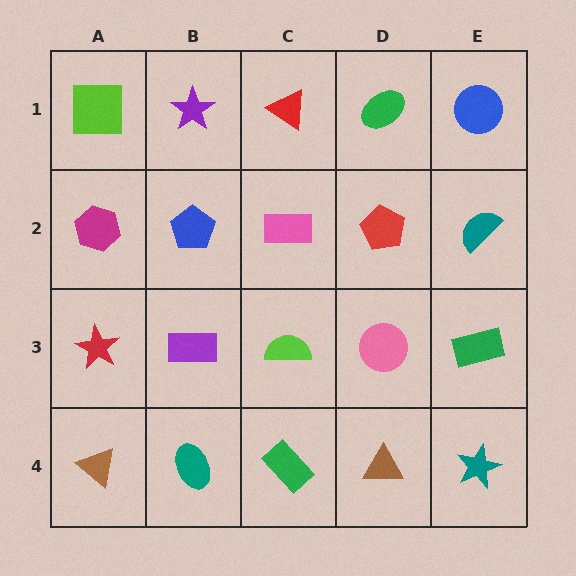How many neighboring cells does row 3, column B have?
4.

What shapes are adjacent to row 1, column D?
A red pentagon (row 2, column D), a red triangle (row 1, column C), a blue circle (row 1, column E).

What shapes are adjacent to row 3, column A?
A magenta hexagon (row 2, column A), a brown triangle (row 4, column A), a purple rectangle (row 3, column B).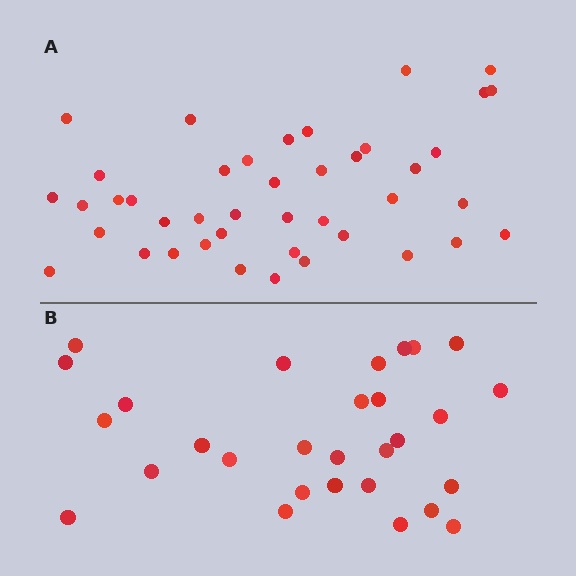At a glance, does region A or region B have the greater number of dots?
Region A (the top region) has more dots.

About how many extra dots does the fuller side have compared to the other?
Region A has approximately 15 more dots than region B.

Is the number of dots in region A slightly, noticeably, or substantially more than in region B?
Region A has noticeably more, but not dramatically so. The ratio is roughly 1.4 to 1.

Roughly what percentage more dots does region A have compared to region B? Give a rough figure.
About 45% more.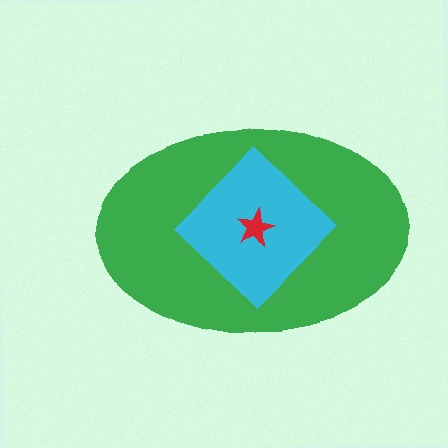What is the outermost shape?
The green ellipse.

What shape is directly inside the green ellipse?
The cyan diamond.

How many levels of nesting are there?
3.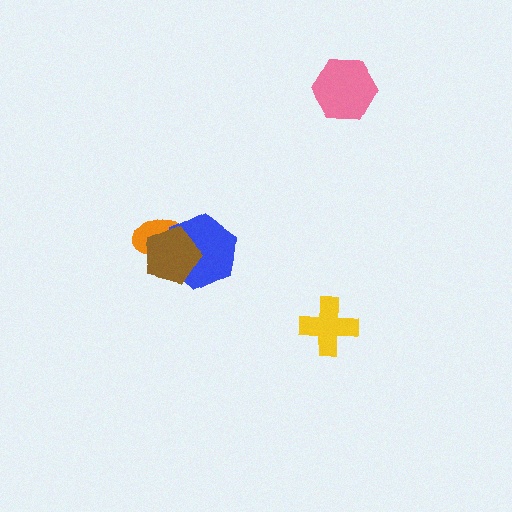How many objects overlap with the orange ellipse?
2 objects overlap with the orange ellipse.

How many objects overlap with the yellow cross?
0 objects overlap with the yellow cross.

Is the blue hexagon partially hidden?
Yes, it is partially covered by another shape.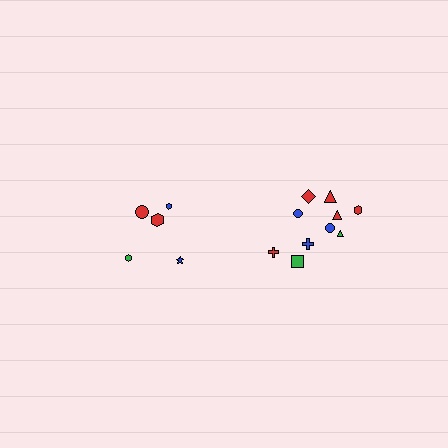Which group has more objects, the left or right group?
The right group.